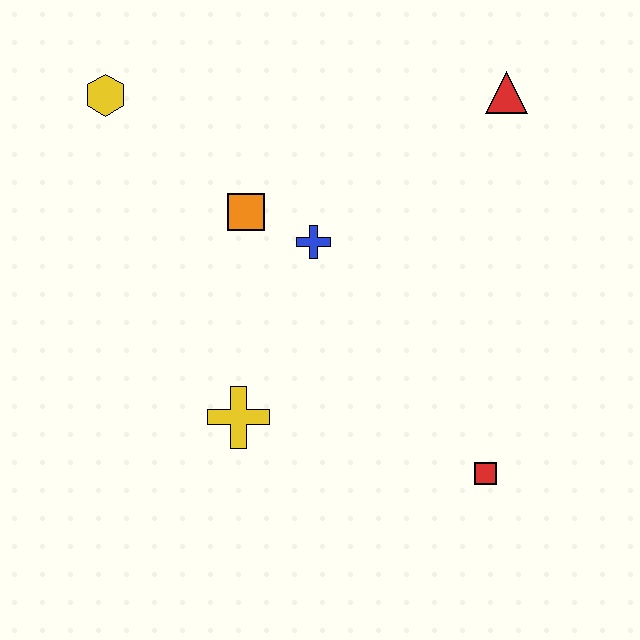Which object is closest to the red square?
The yellow cross is closest to the red square.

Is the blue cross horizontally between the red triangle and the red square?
No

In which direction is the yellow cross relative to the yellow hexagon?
The yellow cross is below the yellow hexagon.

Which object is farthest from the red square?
The yellow hexagon is farthest from the red square.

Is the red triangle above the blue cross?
Yes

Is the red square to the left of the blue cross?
No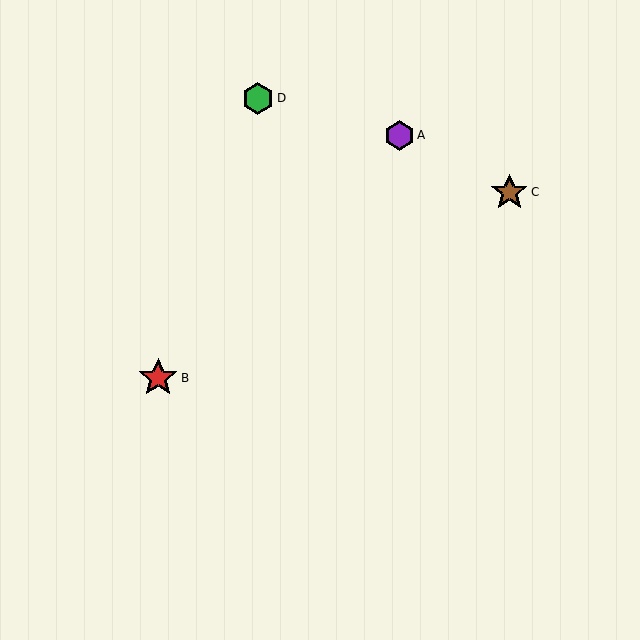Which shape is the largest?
The red star (labeled B) is the largest.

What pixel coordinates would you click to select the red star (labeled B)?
Click at (158, 378) to select the red star B.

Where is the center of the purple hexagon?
The center of the purple hexagon is at (399, 135).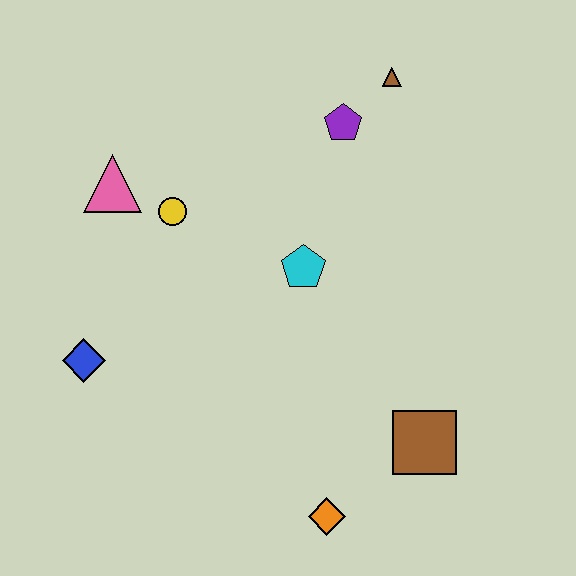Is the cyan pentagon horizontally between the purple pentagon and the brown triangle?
No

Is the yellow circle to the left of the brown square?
Yes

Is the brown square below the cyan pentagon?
Yes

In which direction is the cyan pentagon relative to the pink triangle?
The cyan pentagon is to the right of the pink triangle.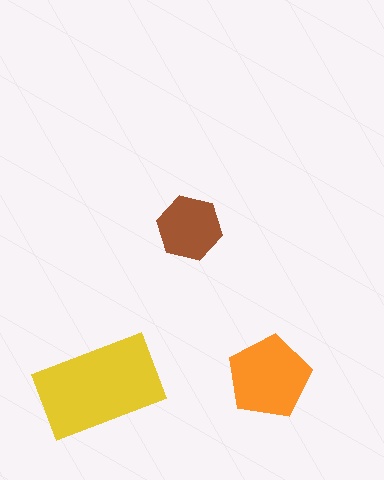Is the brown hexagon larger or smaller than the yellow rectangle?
Smaller.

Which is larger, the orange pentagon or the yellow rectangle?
The yellow rectangle.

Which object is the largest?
The yellow rectangle.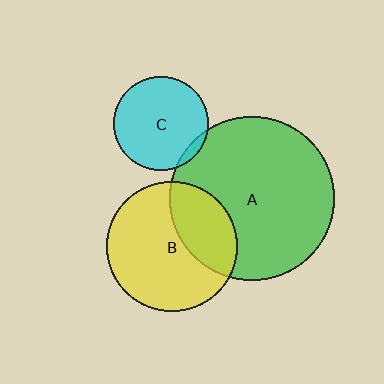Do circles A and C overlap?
Yes.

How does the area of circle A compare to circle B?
Approximately 1.6 times.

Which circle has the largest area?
Circle A (green).